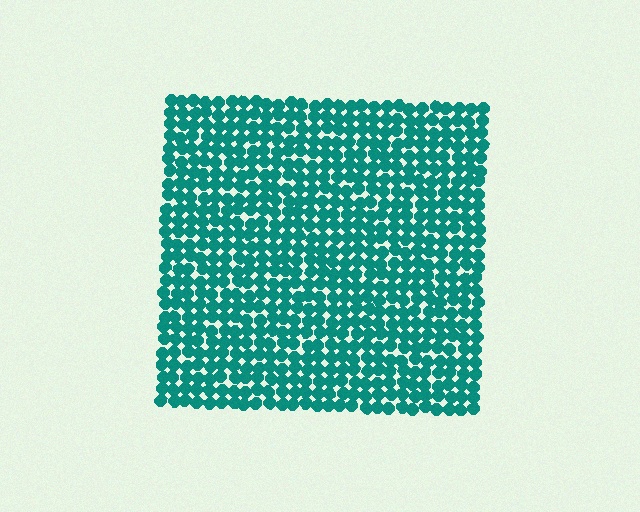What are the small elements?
The small elements are circles.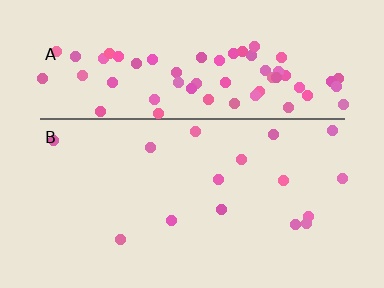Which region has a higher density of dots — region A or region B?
A (the top).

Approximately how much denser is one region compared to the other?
Approximately 4.6× — region A over region B.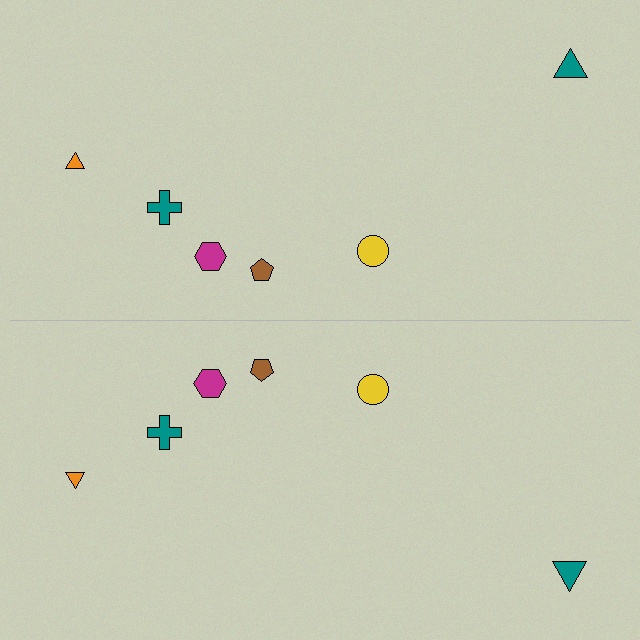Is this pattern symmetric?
Yes, this pattern has bilateral (reflection) symmetry.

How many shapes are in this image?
There are 12 shapes in this image.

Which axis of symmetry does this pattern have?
The pattern has a horizontal axis of symmetry running through the center of the image.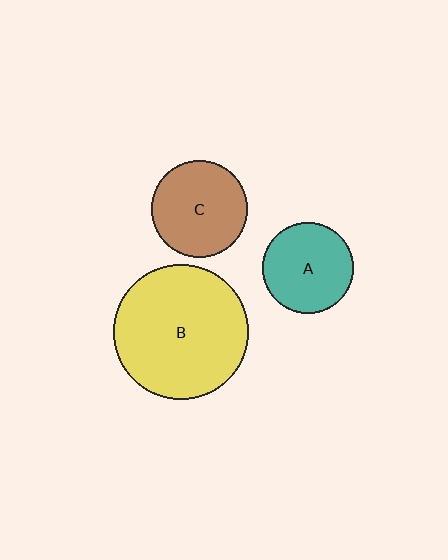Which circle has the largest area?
Circle B (yellow).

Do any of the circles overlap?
No, none of the circles overlap.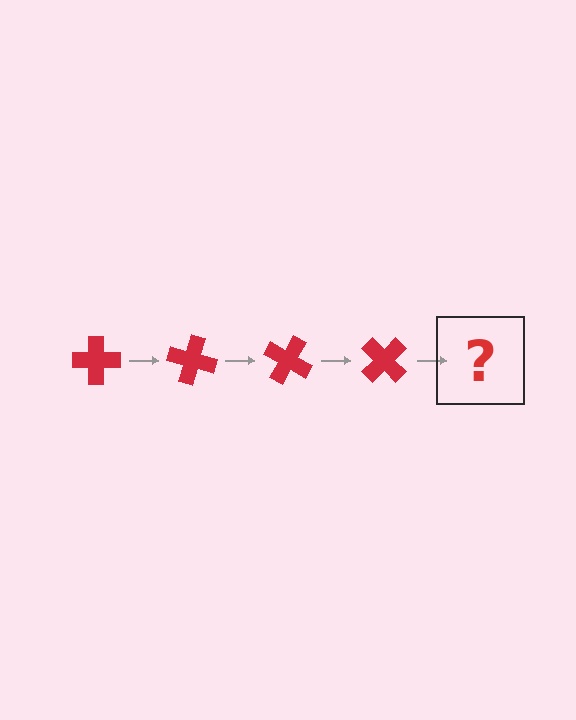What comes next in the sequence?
The next element should be a red cross rotated 60 degrees.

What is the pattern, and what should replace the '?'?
The pattern is that the cross rotates 15 degrees each step. The '?' should be a red cross rotated 60 degrees.